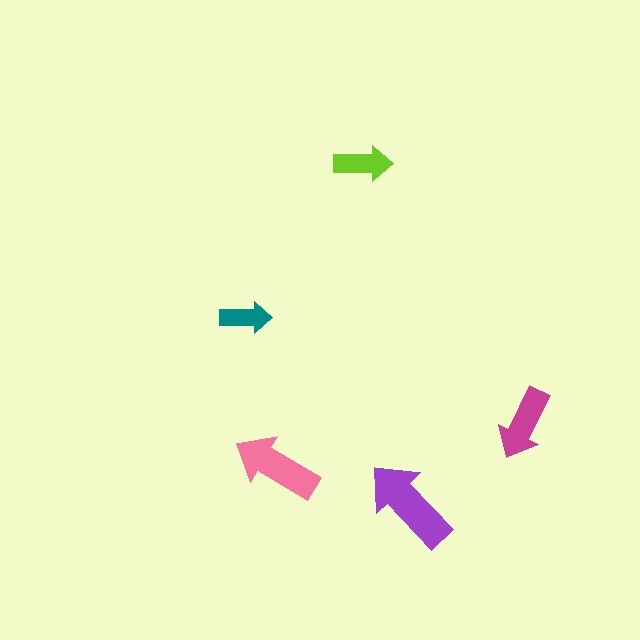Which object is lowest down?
The purple arrow is bottommost.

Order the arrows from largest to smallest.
the purple one, the pink one, the magenta one, the lime one, the teal one.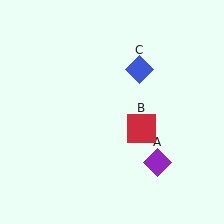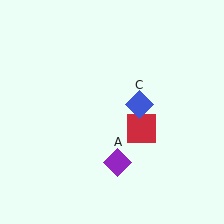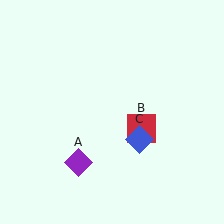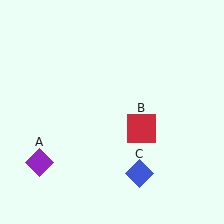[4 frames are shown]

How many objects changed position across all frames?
2 objects changed position: purple diamond (object A), blue diamond (object C).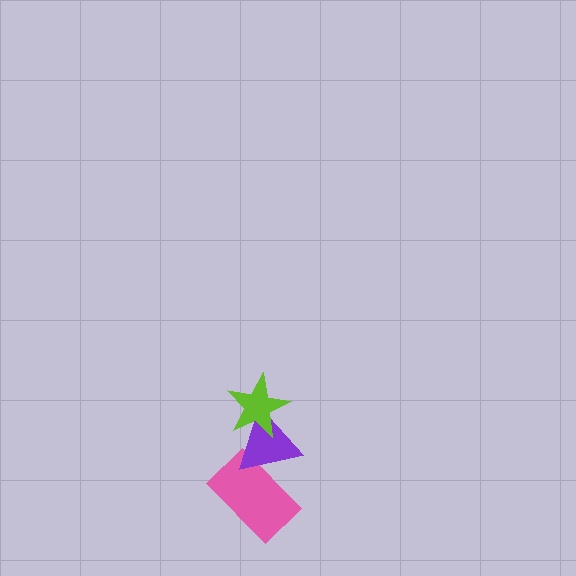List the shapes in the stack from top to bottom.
From top to bottom: the lime star, the purple triangle, the pink rectangle.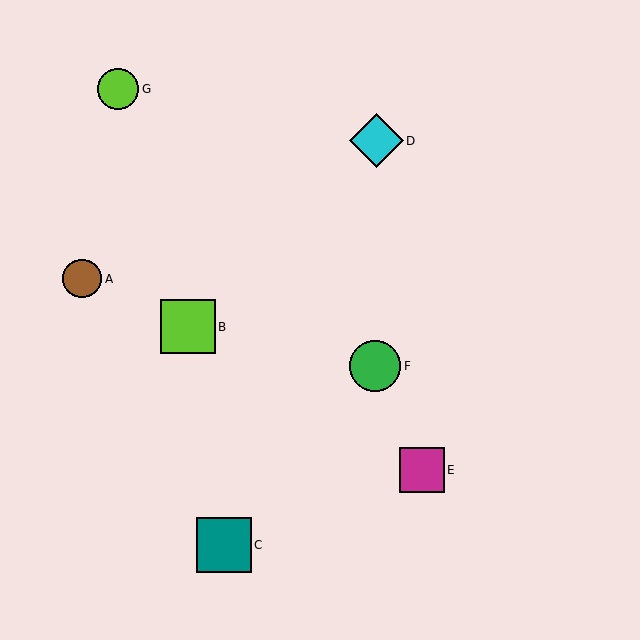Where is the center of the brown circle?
The center of the brown circle is at (82, 279).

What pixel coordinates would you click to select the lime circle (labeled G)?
Click at (118, 89) to select the lime circle G.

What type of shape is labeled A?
Shape A is a brown circle.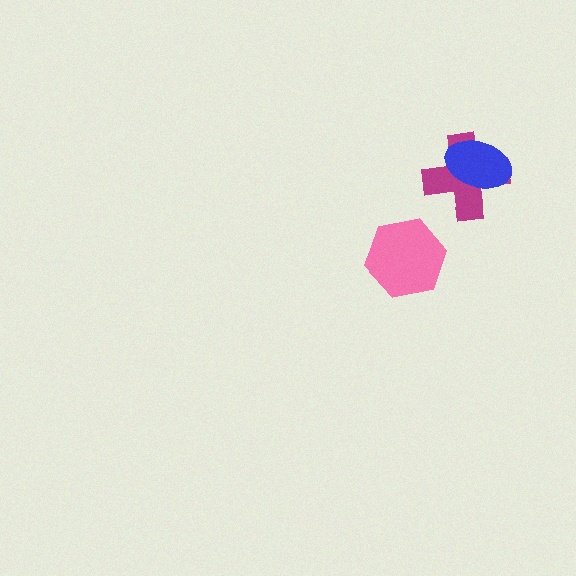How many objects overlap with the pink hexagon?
0 objects overlap with the pink hexagon.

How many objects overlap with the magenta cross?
1 object overlaps with the magenta cross.